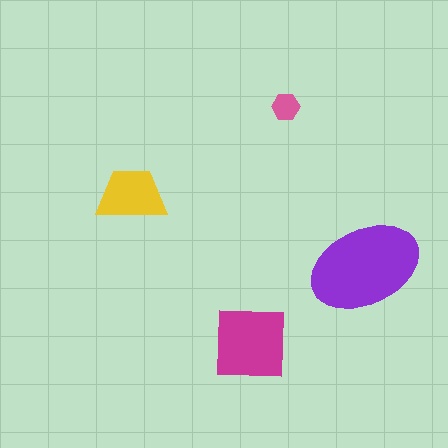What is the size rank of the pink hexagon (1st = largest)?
4th.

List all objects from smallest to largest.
The pink hexagon, the yellow trapezoid, the magenta square, the purple ellipse.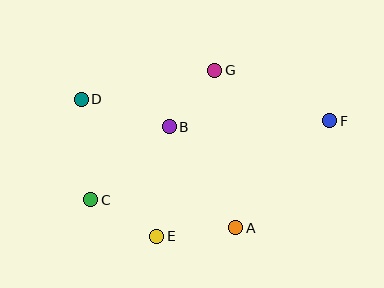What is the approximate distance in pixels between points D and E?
The distance between D and E is approximately 157 pixels.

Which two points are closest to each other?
Points B and G are closest to each other.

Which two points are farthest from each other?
Points C and F are farthest from each other.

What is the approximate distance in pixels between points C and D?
The distance between C and D is approximately 101 pixels.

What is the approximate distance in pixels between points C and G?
The distance between C and G is approximately 179 pixels.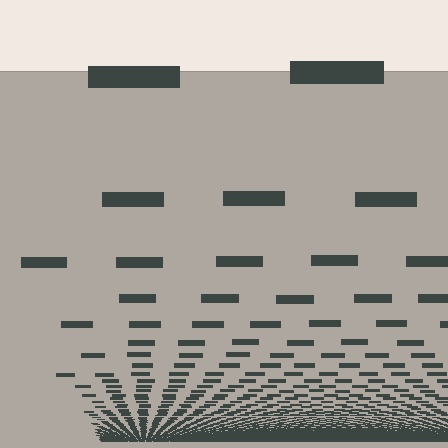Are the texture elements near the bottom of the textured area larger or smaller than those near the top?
Smaller. The gradient is inverted — elements near the bottom are smaller and denser.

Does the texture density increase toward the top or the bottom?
Density increases toward the bottom.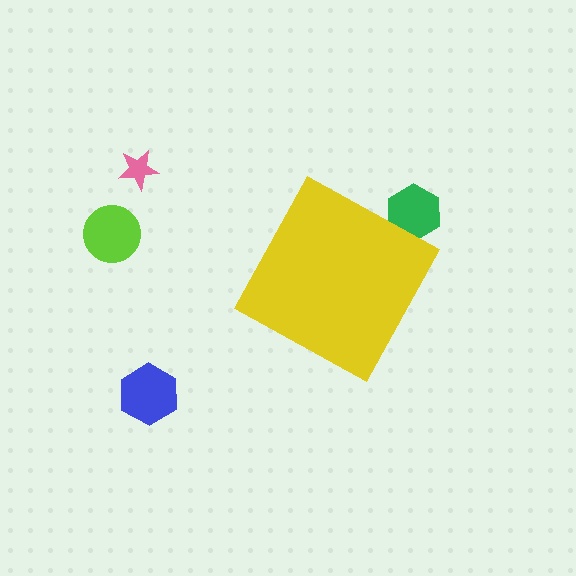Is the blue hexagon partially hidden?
No, the blue hexagon is fully visible.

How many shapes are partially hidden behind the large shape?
1 shape is partially hidden.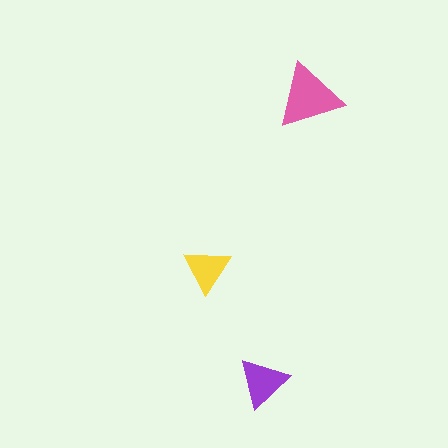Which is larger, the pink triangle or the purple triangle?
The pink one.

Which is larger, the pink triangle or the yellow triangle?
The pink one.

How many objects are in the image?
There are 3 objects in the image.